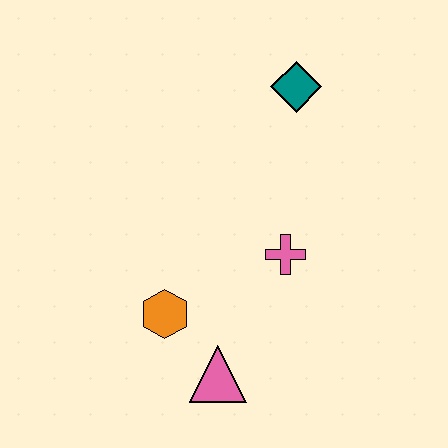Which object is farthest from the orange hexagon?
The teal diamond is farthest from the orange hexagon.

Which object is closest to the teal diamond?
The pink cross is closest to the teal diamond.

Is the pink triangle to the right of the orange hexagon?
Yes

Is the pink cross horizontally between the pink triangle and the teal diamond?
Yes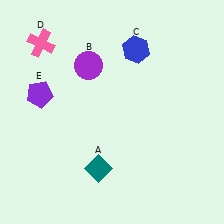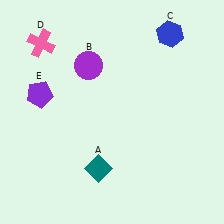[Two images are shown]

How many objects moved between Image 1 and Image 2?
1 object moved between the two images.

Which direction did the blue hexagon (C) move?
The blue hexagon (C) moved right.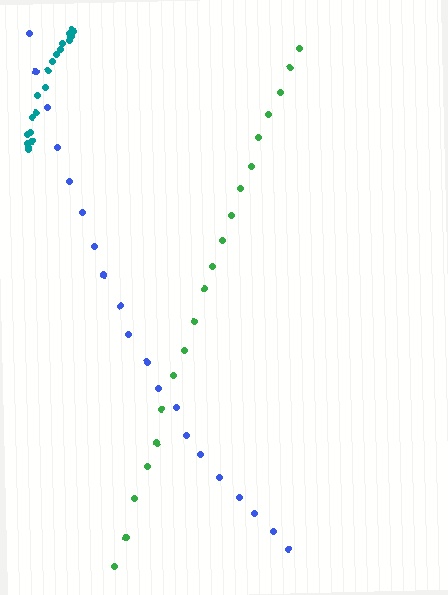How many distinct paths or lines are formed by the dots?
There are 3 distinct paths.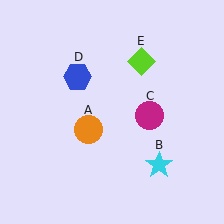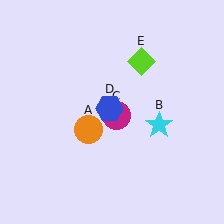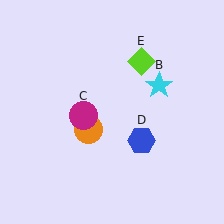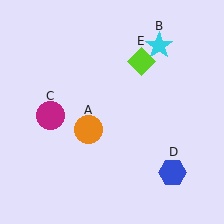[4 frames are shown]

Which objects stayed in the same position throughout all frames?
Orange circle (object A) and lime diamond (object E) remained stationary.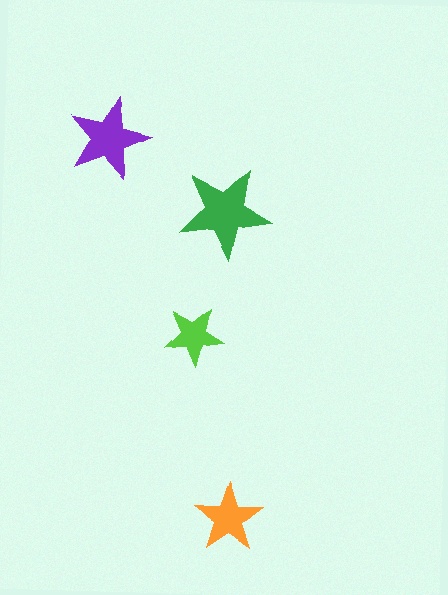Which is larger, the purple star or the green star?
The green one.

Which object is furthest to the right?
The orange star is rightmost.